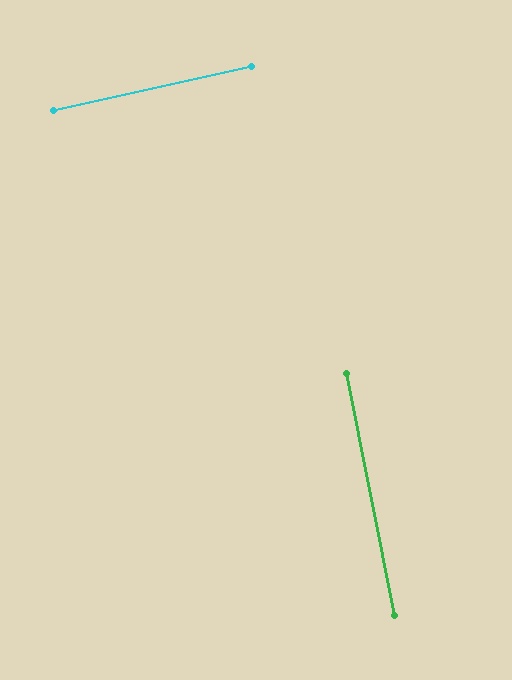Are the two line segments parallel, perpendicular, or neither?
Perpendicular — they meet at approximately 89°.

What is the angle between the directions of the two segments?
Approximately 89 degrees.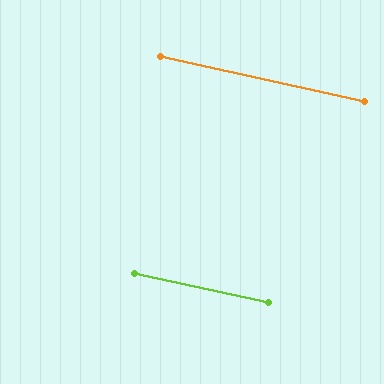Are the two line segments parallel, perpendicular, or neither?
Parallel — their directions differ by only 0.5°.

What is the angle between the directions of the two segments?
Approximately 0 degrees.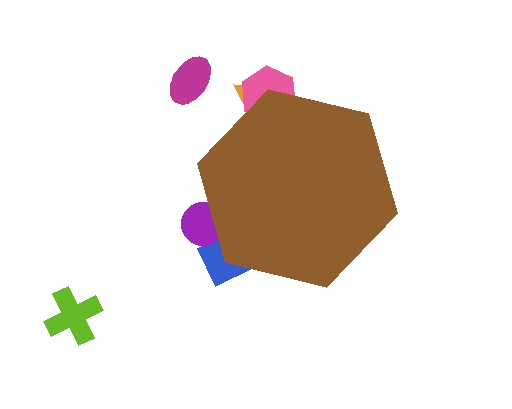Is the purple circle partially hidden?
Yes, the purple circle is partially hidden behind the brown hexagon.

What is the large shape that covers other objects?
A brown hexagon.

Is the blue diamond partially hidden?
Yes, the blue diamond is partially hidden behind the brown hexagon.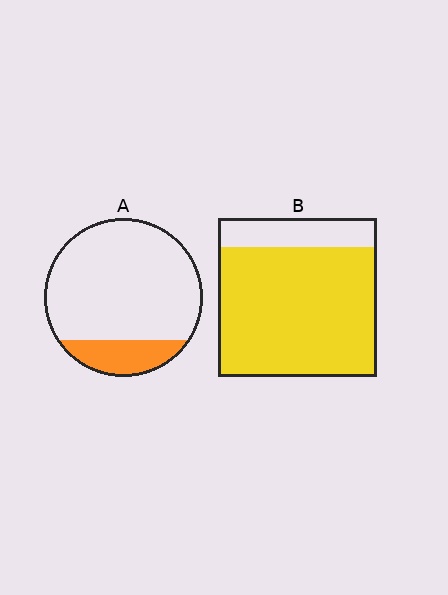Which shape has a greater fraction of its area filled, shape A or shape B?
Shape B.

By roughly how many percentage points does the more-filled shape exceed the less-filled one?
By roughly 65 percentage points (B over A).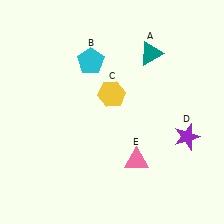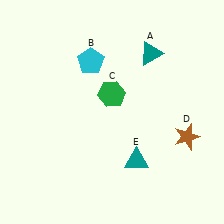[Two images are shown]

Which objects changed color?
C changed from yellow to green. D changed from purple to brown. E changed from pink to teal.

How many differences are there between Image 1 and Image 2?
There are 3 differences between the two images.